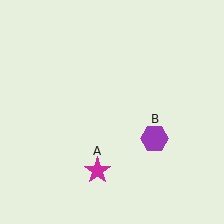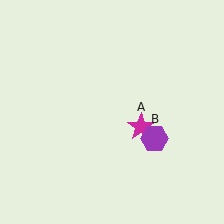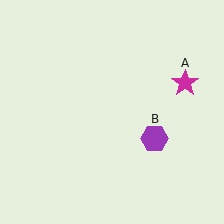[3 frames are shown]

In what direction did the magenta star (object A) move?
The magenta star (object A) moved up and to the right.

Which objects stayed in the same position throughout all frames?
Purple hexagon (object B) remained stationary.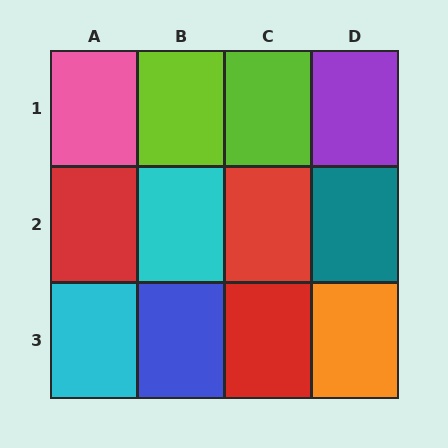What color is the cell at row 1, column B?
Lime.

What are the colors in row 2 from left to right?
Red, cyan, red, teal.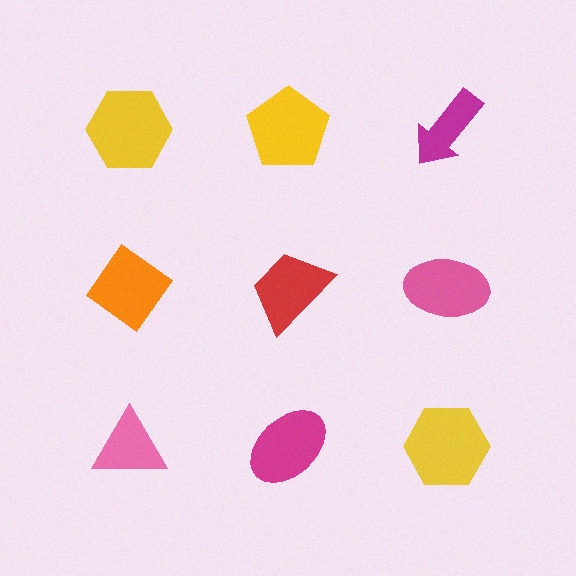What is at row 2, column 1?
An orange diamond.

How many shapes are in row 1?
3 shapes.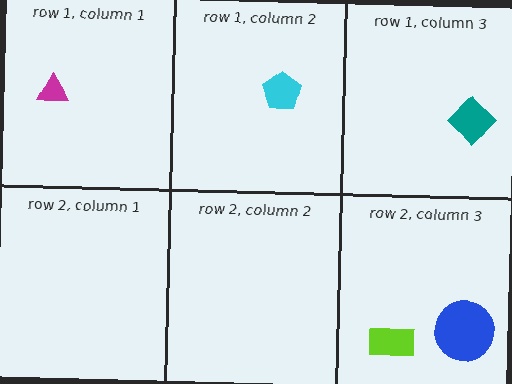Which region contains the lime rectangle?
The row 2, column 3 region.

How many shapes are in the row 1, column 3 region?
1.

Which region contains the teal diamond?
The row 1, column 3 region.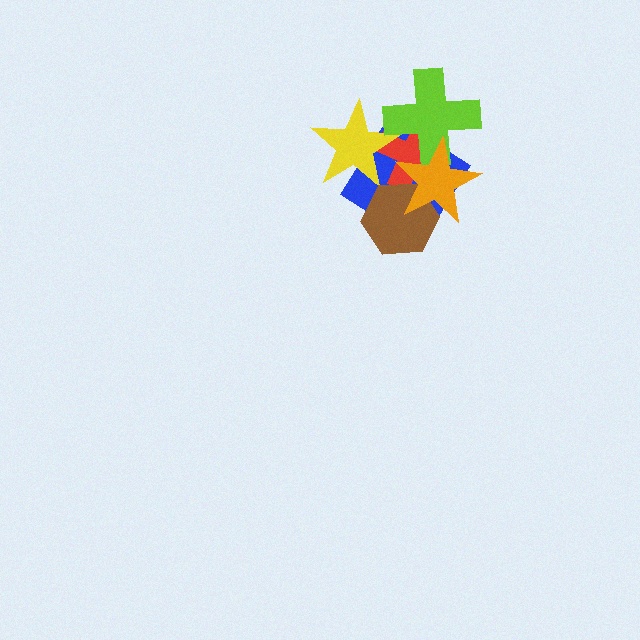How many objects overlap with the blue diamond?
5 objects overlap with the blue diamond.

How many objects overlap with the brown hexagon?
3 objects overlap with the brown hexagon.